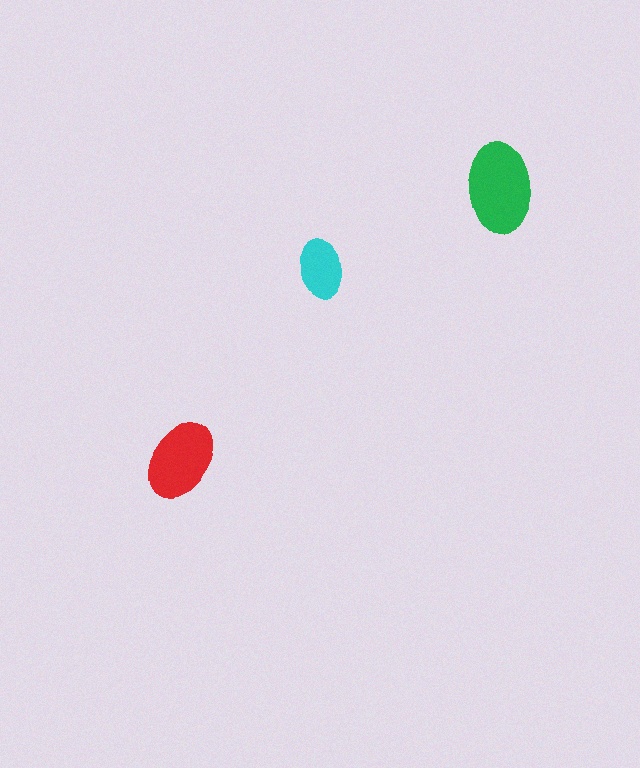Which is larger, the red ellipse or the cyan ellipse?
The red one.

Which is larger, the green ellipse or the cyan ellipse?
The green one.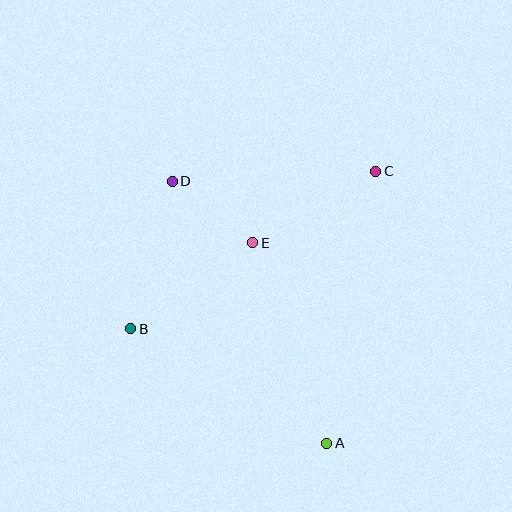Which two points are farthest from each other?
Points A and D are farthest from each other.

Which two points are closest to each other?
Points D and E are closest to each other.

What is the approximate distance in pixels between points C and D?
The distance between C and D is approximately 203 pixels.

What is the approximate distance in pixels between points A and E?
The distance between A and E is approximately 214 pixels.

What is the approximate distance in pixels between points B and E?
The distance between B and E is approximately 149 pixels.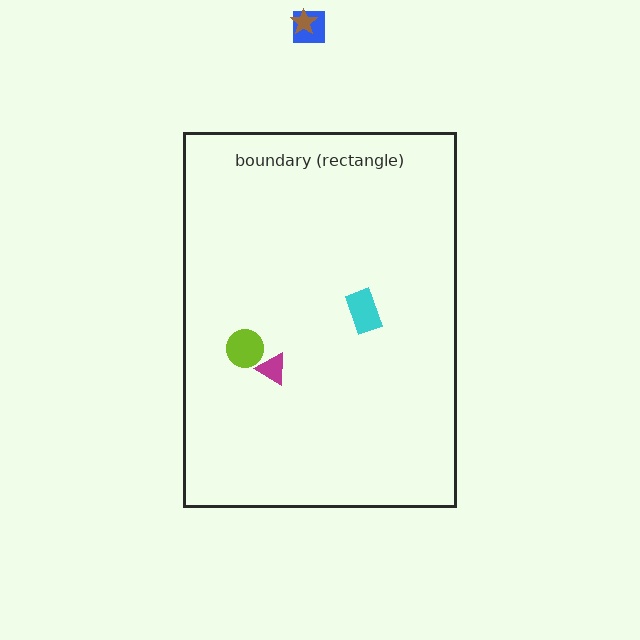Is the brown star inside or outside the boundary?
Outside.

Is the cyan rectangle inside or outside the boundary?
Inside.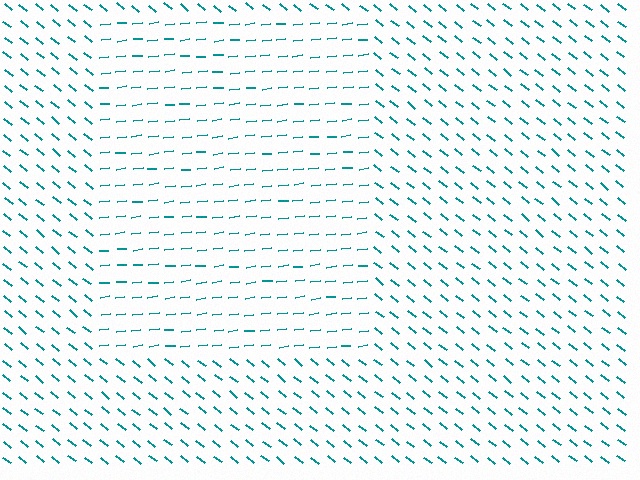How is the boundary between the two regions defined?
The boundary is defined purely by a change in line orientation (approximately 45 degrees difference). All lines are the same color and thickness.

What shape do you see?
I see a rectangle.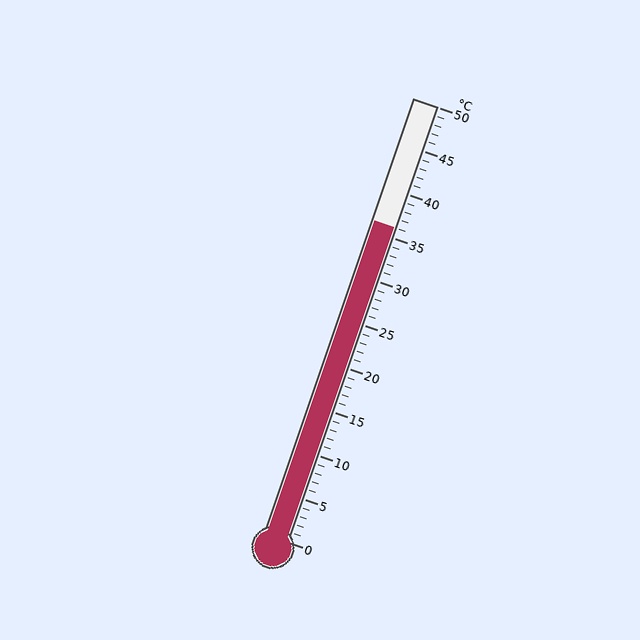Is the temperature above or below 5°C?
The temperature is above 5°C.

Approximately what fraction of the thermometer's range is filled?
The thermometer is filled to approximately 70% of its range.